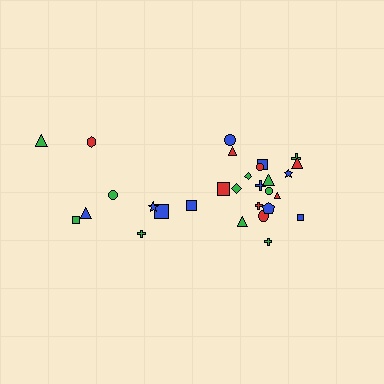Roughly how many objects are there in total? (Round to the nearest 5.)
Roughly 30 objects in total.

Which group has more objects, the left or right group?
The right group.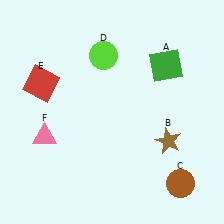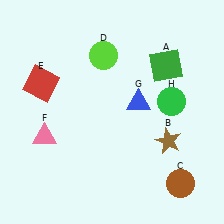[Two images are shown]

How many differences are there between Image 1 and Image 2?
There are 2 differences between the two images.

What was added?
A blue triangle (G), a green circle (H) were added in Image 2.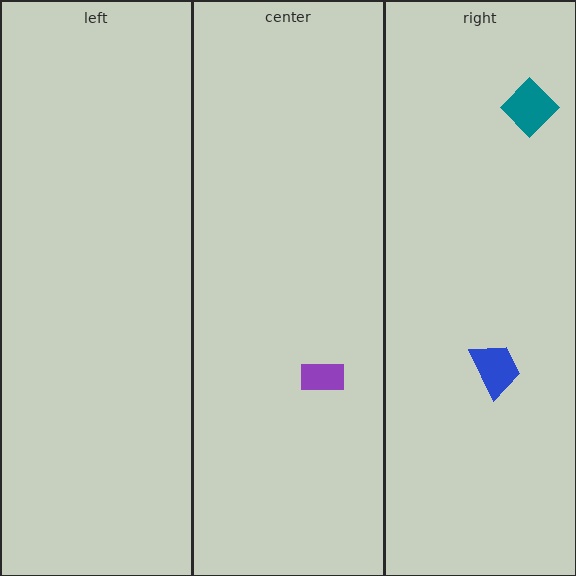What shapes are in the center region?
The purple rectangle.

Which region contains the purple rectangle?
The center region.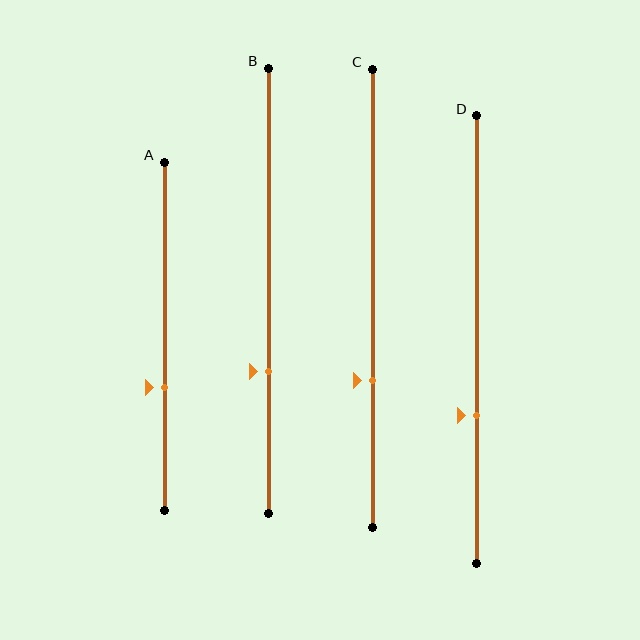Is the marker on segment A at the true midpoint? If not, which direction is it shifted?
No, the marker on segment A is shifted downward by about 15% of the segment length.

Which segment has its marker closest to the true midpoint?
Segment A has its marker closest to the true midpoint.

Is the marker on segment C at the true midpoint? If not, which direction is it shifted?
No, the marker on segment C is shifted downward by about 18% of the segment length.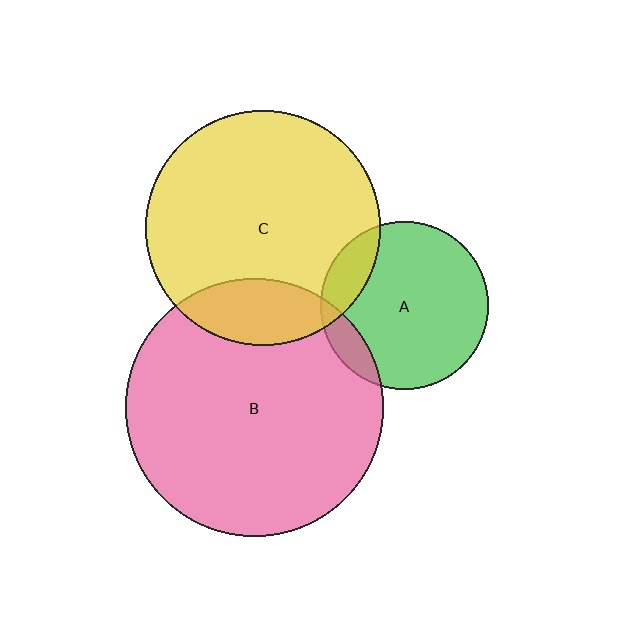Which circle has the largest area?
Circle B (pink).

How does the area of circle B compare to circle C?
Approximately 1.2 times.